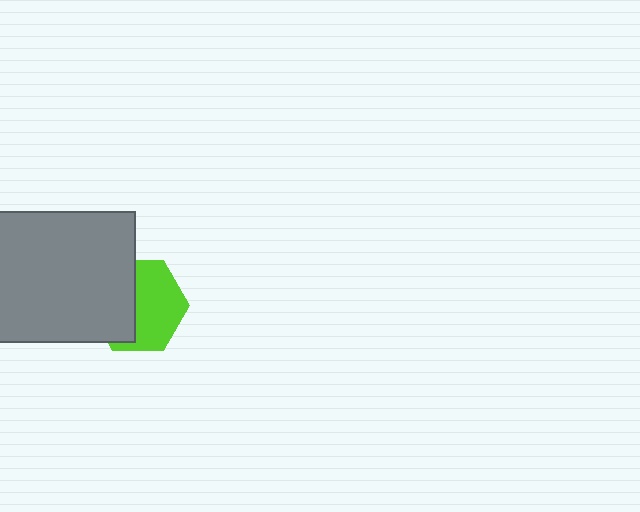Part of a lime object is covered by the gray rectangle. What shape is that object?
It is a hexagon.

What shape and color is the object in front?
The object in front is a gray rectangle.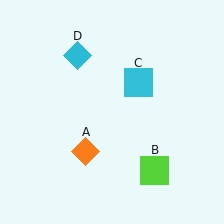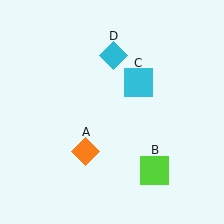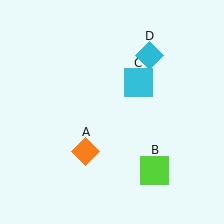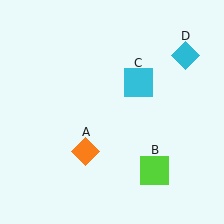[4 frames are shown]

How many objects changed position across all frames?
1 object changed position: cyan diamond (object D).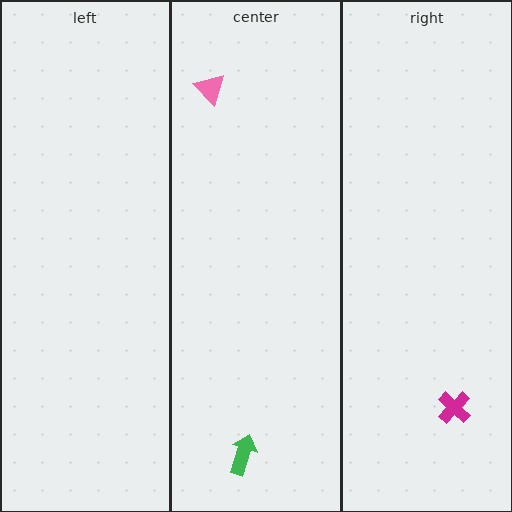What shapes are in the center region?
The pink triangle, the green arrow.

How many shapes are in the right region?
1.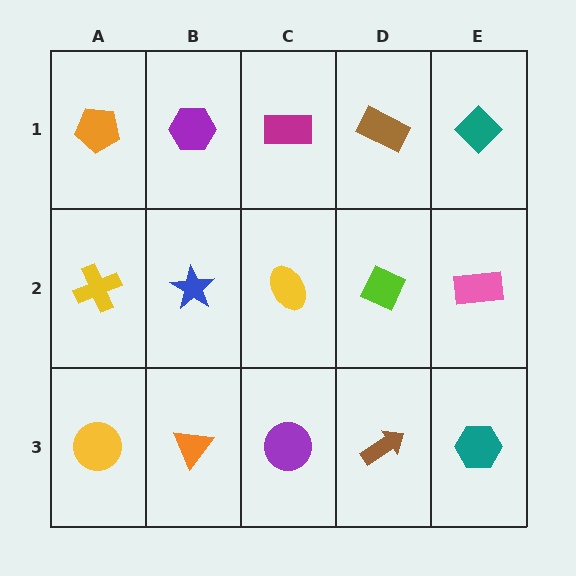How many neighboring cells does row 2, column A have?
3.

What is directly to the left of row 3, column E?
A brown arrow.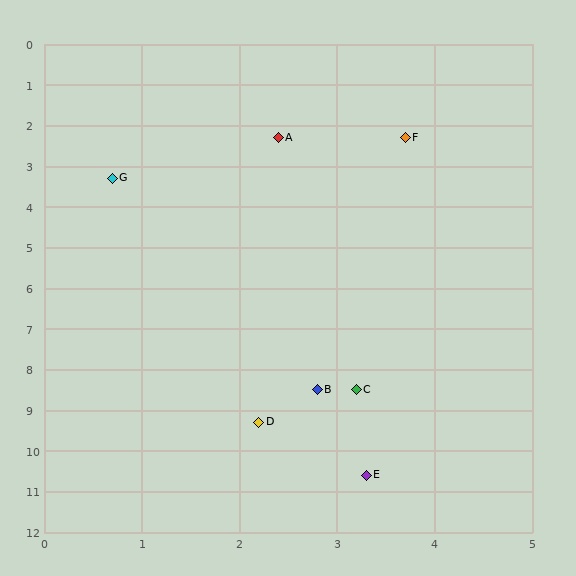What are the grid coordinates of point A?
Point A is at approximately (2.4, 2.3).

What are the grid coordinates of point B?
Point B is at approximately (2.8, 8.5).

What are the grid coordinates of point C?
Point C is at approximately (3.2, 8.5).